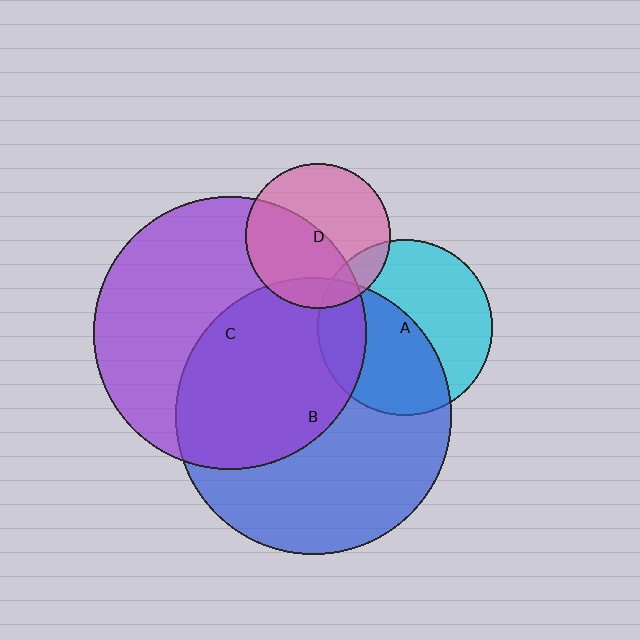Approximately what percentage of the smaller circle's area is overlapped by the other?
Approximately 50%.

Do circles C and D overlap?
Yes.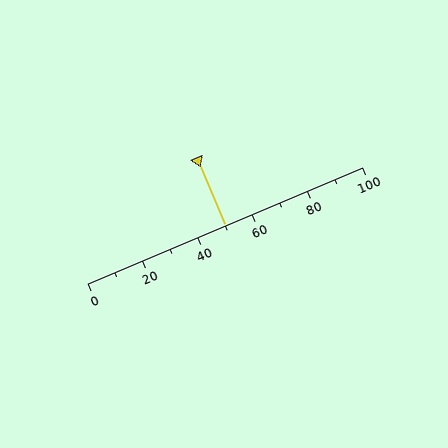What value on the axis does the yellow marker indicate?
The marker indicates approximately 50.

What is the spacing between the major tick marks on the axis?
The major ticks are spaced 20 apart.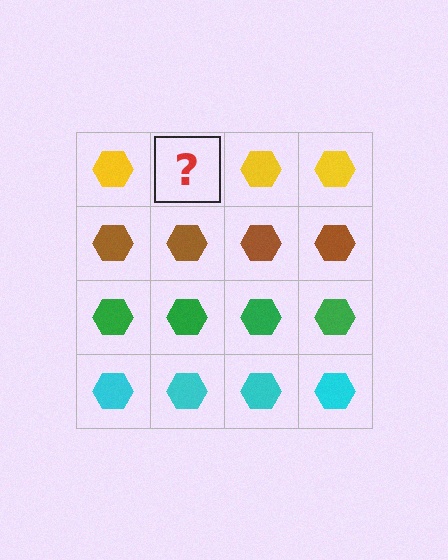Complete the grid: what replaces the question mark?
The question mark should be replaced with a yellow hexagon.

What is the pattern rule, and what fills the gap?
The rule is that each row has a consistent color. The gap should be filled with a yellow hexagon.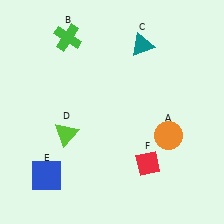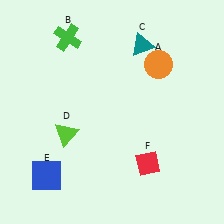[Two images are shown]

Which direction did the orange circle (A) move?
The orange circle (A) moved up.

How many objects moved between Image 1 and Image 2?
1 object moved between the two images.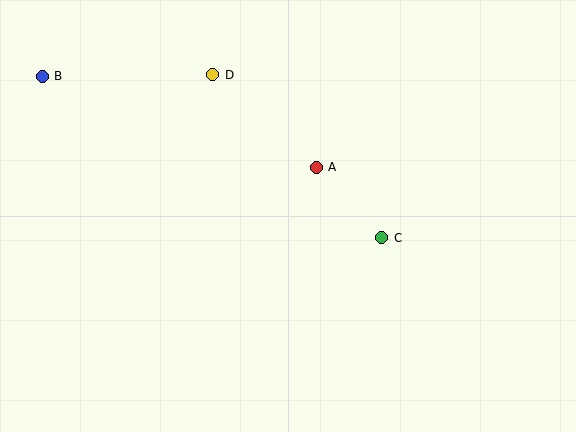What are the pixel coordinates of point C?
Point C is at (382, 238).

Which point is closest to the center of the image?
Point A at (316, 167) is closest to the center.